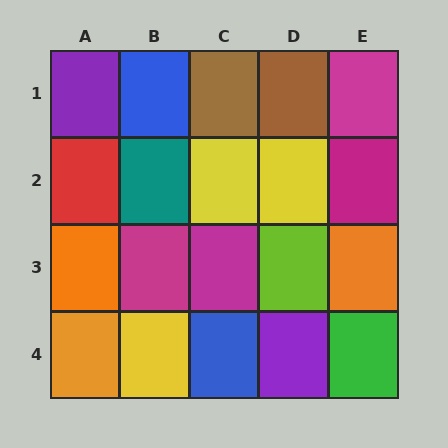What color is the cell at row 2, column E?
Magenta.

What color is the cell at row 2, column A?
Red.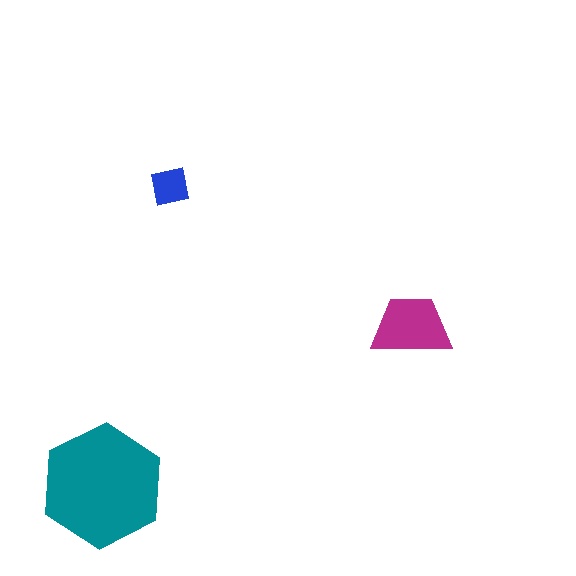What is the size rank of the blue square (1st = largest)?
3rd.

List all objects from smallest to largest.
The blue square, the magenta trapezoid, the teal hexagon.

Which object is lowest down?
The teal hexagon is bottommost.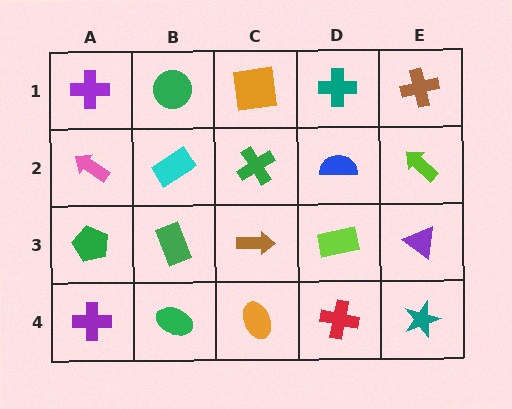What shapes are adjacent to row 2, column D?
A teal cross (row 1, column D), a lime rectangle (row 3, column D), a green cross (row 2, column C), a lime arrow (row 2, column E).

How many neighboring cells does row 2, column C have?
4.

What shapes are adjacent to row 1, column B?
A cyan rectangle (row 2, column B), a purple cross (row 1, column A), an orange square (row 1, column C).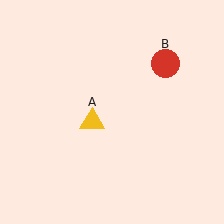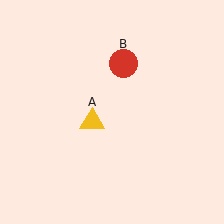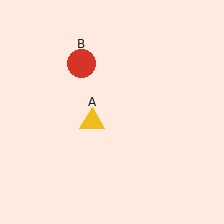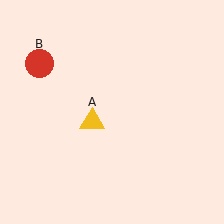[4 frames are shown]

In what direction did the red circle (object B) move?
The red circle (object B) moved left.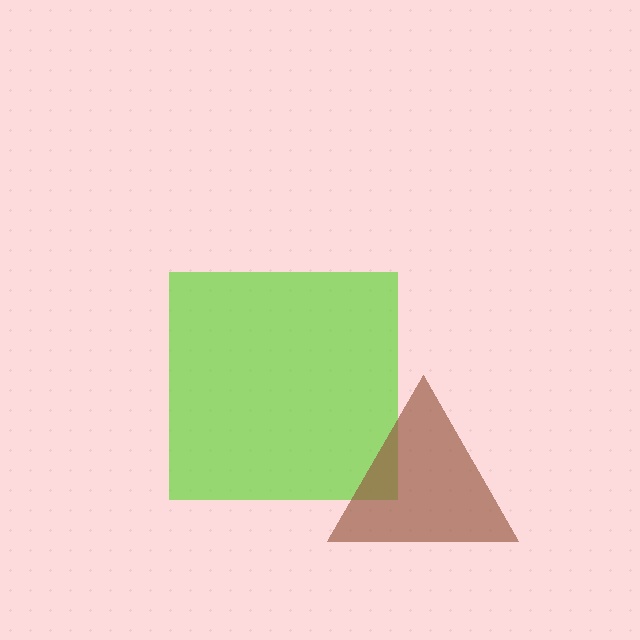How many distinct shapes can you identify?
There are 2 distinct shapes: a lime square, a brown triangle.